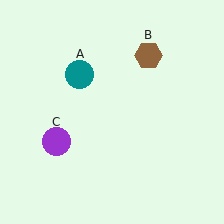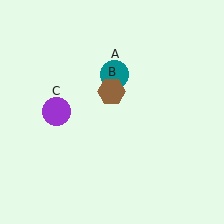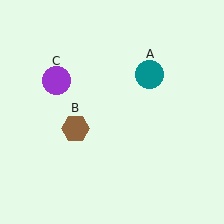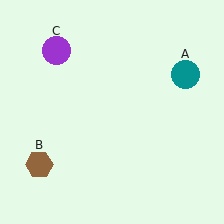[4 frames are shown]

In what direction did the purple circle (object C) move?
The purple circle (object C) moved up.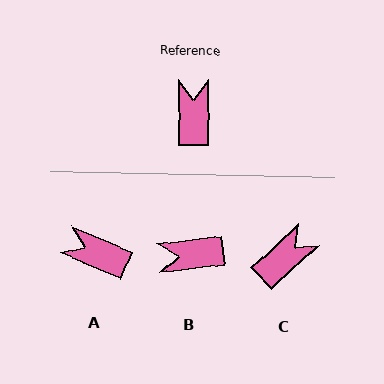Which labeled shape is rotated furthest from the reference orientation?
B, about 97 degrees away.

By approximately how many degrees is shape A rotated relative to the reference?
Approximately 67 degrees counter-clockwise.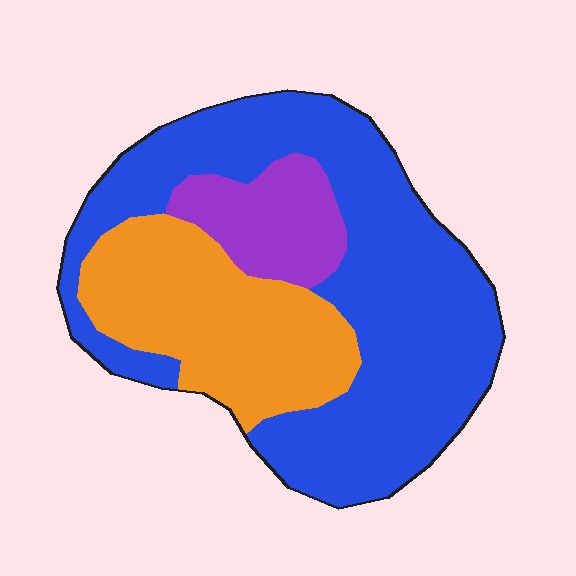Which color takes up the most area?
Blue, at roughly 60%.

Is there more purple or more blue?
Blue.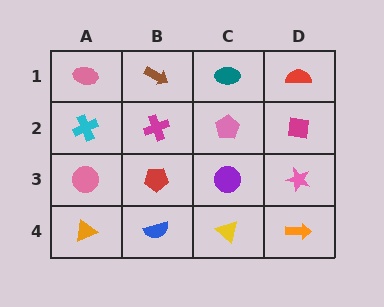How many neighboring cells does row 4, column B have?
3.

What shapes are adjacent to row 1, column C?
A pink pentagon (row 2, column C), a brown arrow (row 1, column B), a red semicircle (row 1, column D).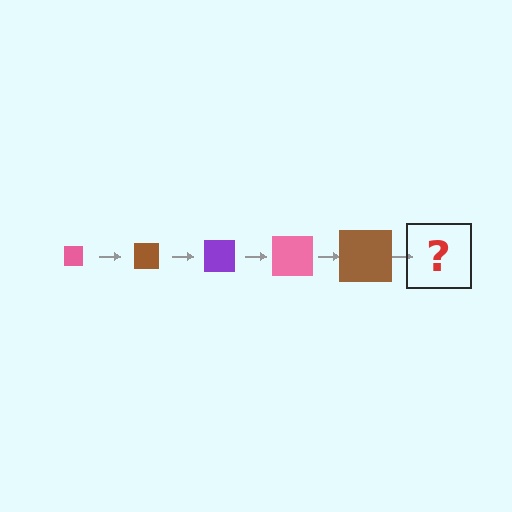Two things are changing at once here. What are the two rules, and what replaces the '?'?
The two rules are that the square grows larger each step and the color cycles through pink, brown, and purple. The '?' should be a purple square, larger than the previous one.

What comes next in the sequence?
The next element should be a purple square, larger than the previous one.